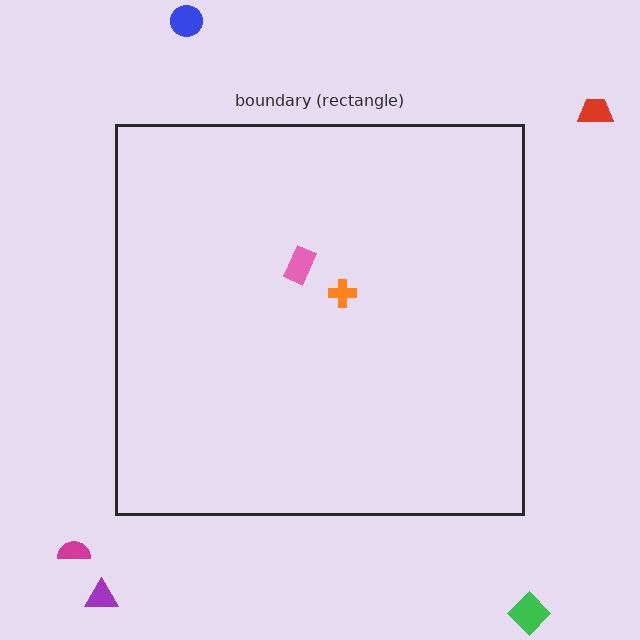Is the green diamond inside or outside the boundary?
Outside.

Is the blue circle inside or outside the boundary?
Outside.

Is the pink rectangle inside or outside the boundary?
Inside.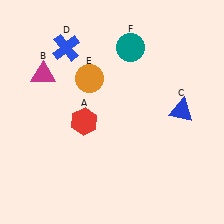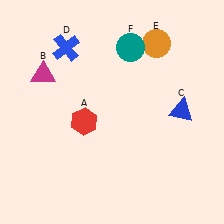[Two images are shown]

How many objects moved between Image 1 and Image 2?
1 object moved between the two images.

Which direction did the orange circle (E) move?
The orange circle (E) moved right.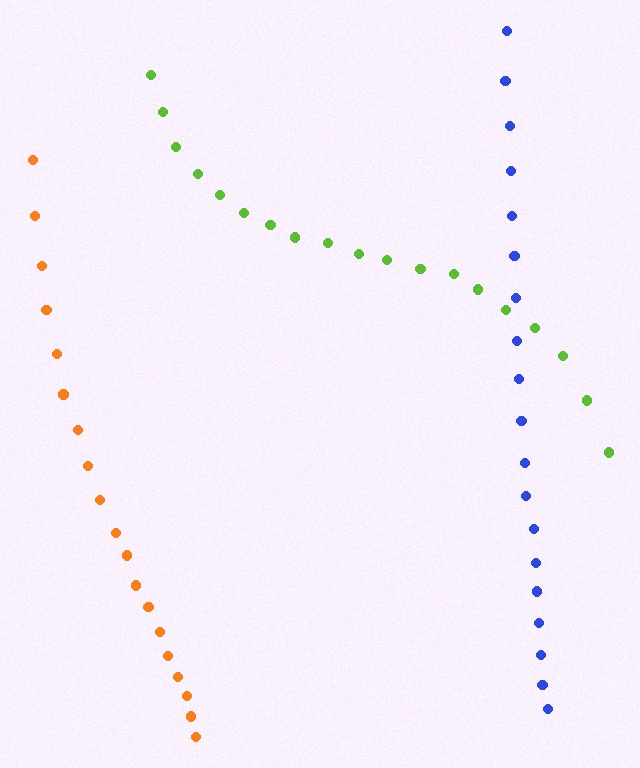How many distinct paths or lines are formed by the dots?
There are 3 distinct paths.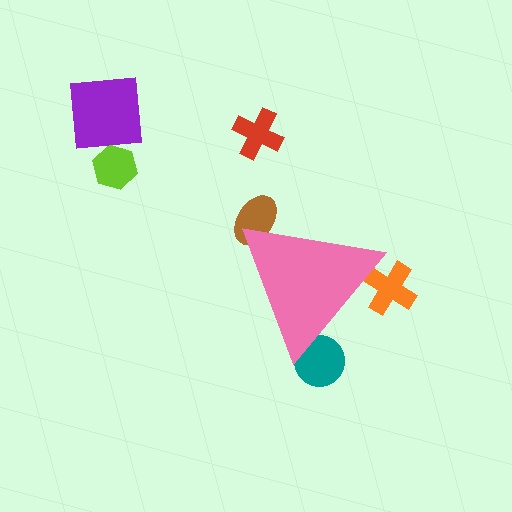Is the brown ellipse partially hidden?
Yes, the brown ellipse is partially hidden behind the pink triangle.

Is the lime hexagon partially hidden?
No, the lime hexagon is fully visible.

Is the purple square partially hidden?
No, the purple square is fully visible.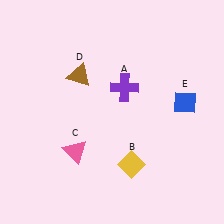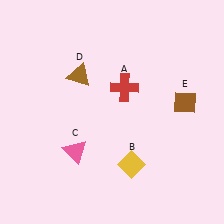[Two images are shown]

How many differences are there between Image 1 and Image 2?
There are 2 differences between the two images.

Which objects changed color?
A changed from purple to red. E changed from blue to brown.